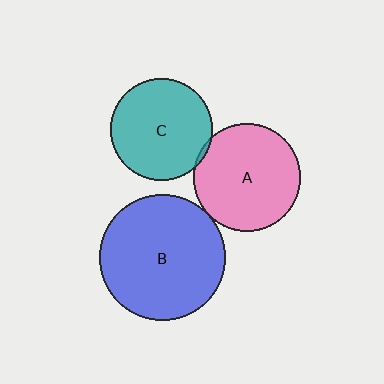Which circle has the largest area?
Circle B (blue).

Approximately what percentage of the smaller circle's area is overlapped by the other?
Approximately 5%.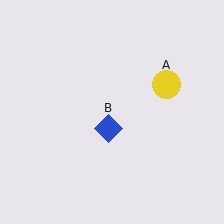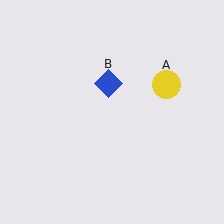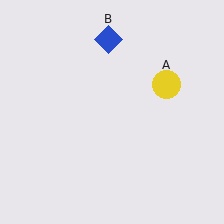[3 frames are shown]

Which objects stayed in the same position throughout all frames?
Yellow circle (object A) remained stationary.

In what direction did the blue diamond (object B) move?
The blue diamond (object B) moved up.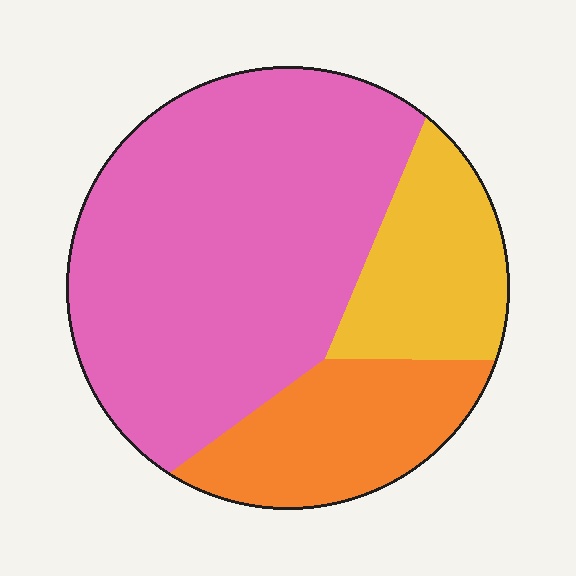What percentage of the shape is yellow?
Yellow takes up about one sixth (1/6) of the shape.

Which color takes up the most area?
Pink, at roughly 60%.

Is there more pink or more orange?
Pink.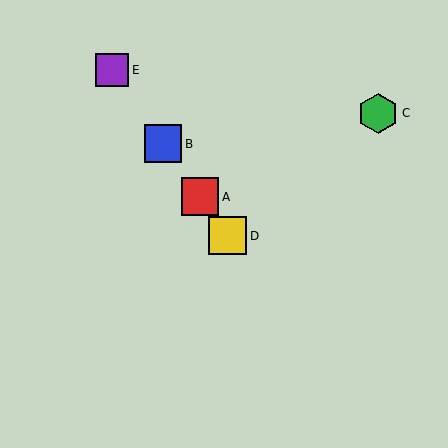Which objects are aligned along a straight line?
Objects A, B, D, E are aligned along a straight line.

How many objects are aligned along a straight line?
4 objects (A, B, D, E) are aligned along a straight line.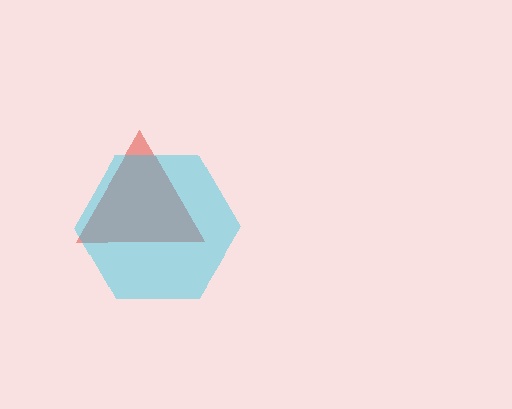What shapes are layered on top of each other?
The layered shapes are: a red triangle, a cyan hexagon.